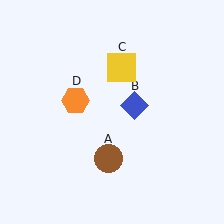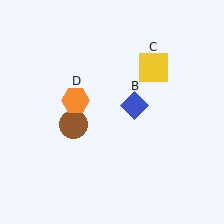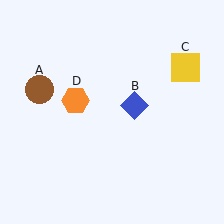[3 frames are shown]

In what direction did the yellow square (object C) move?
The yellow square (object C) moved right.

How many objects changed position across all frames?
2 objects changed position: brown circle (object A), yellow square (object C).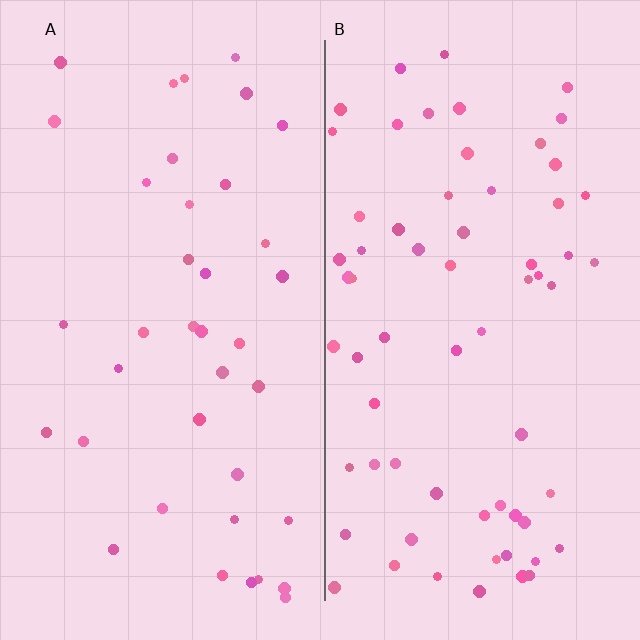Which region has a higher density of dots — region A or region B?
B (the right).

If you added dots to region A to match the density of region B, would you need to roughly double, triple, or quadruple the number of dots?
Approximately double.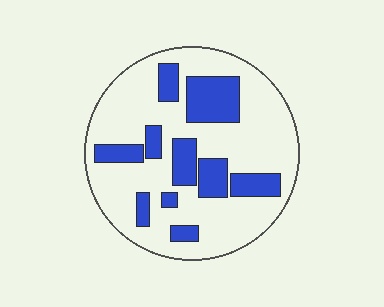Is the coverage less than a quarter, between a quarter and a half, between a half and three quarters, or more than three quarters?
Between a quarter and a half.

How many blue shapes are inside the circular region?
10.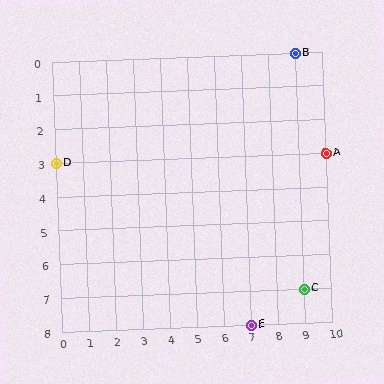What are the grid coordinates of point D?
Point D is at grid coordinates (0, 3).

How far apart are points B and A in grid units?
Points B and A are 1 column and 3 rows apart (about 3.2 grid units diagonally).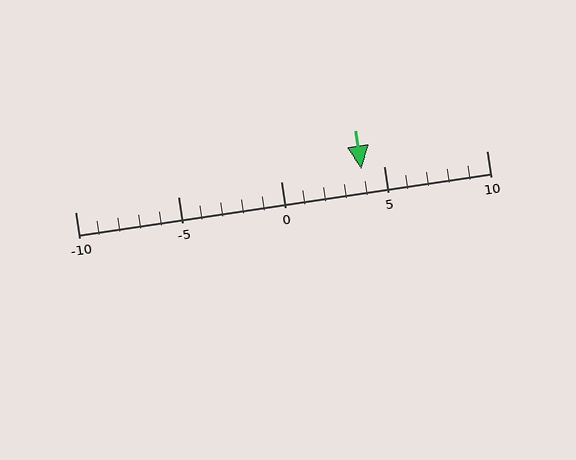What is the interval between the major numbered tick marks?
The major tick marks are spaced 5 units apart.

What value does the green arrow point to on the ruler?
The green arrow points to approximately 4.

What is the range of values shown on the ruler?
The ruler shows values from -10 to 10.